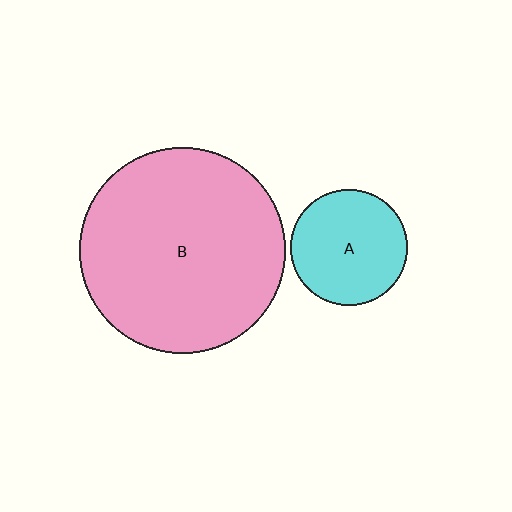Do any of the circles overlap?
No, none of the circles overlap.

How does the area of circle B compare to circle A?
Approximately 3.1 times.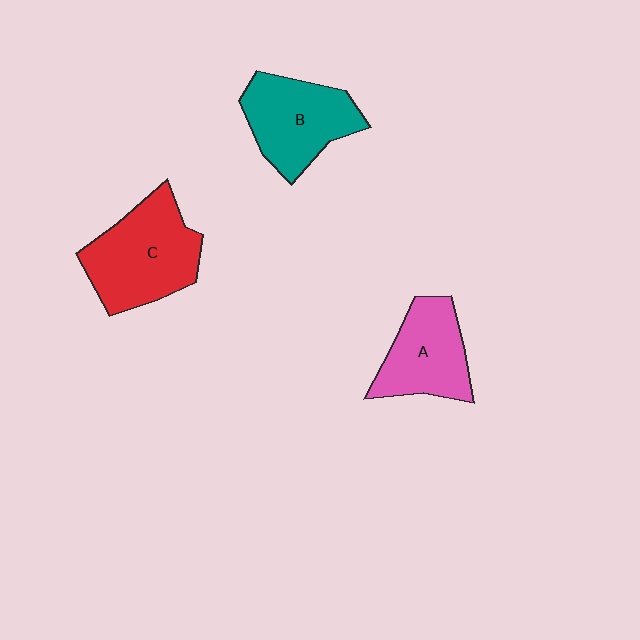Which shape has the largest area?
Shape C (red).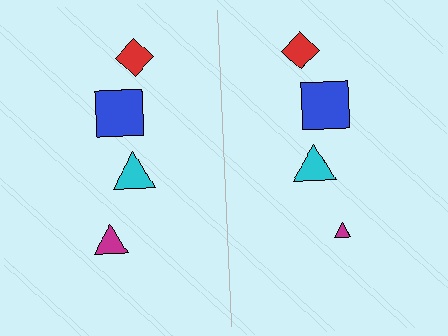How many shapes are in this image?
There are 8 shapes in this image.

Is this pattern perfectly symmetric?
No, the pattern is not perfectly symmetric. The magenta triangle on the right side has a different size than its mirror counterpart.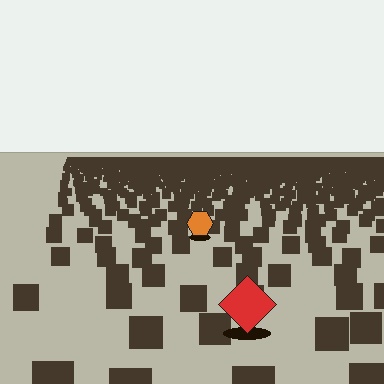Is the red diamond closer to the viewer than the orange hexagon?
Yes. The red diamond is closer — you can tell from the texture gradient: the ground texture is coarser near it.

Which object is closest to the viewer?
The red diamond is closest. The texture marks near it are larger and more spread out.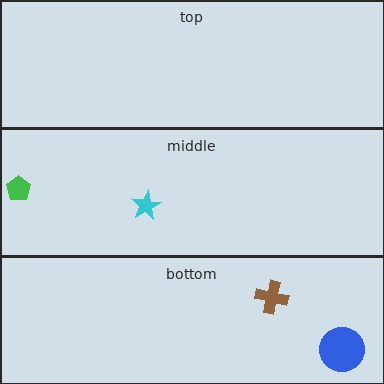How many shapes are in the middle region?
2.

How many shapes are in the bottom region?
2.